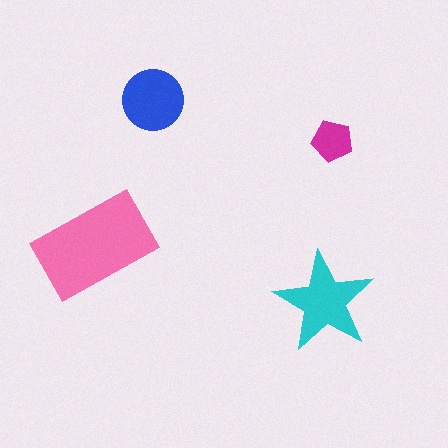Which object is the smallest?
The magenta pentagon.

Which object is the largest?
The pink rectangle.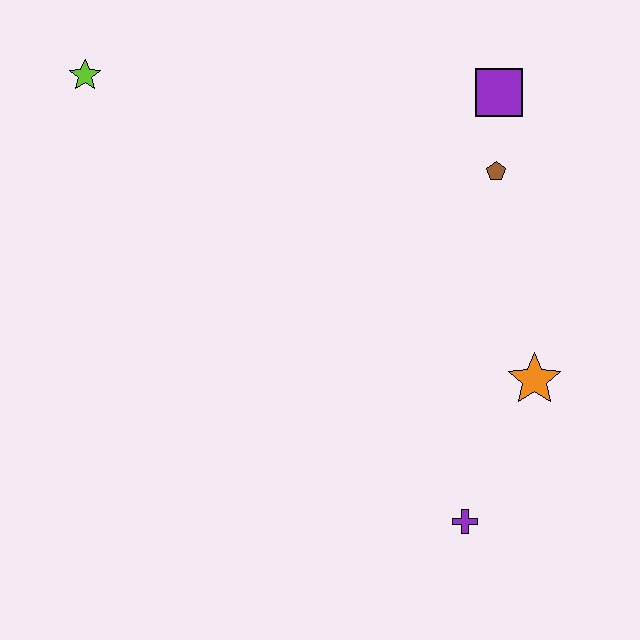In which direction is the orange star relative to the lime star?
The orange star is to the right of the lime star.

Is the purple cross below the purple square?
Yes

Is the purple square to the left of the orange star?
Yes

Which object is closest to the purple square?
The brown pentagon is closest to the purple square.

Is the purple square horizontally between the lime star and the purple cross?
No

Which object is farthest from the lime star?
The purple cross is farthest from the lime star.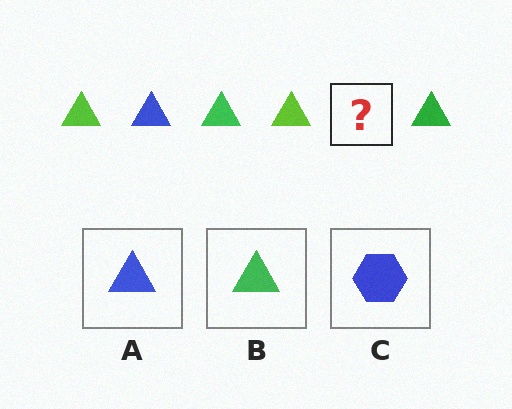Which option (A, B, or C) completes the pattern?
A.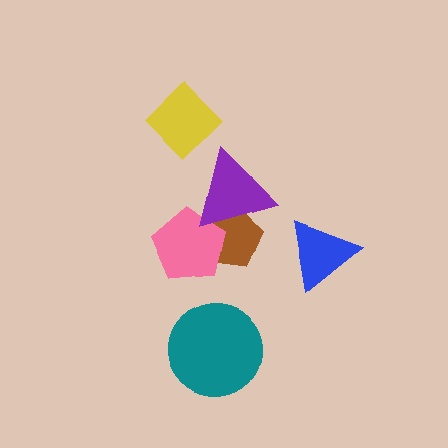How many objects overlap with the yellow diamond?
0 objects overlap with the yellow diamond.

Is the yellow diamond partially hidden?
No, no other shape covers it.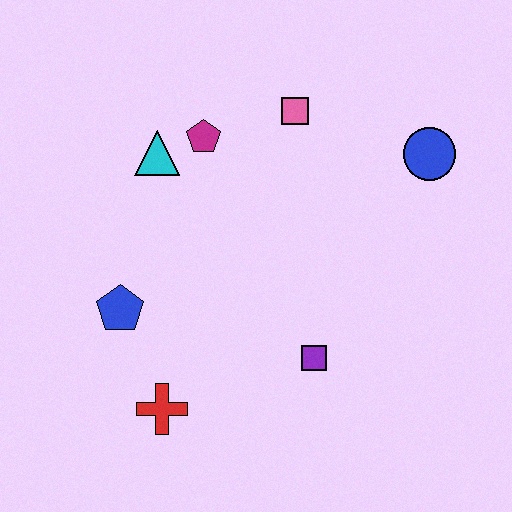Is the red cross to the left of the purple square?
Yes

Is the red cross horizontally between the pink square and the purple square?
No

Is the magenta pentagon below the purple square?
No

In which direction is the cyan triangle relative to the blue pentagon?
The cyan triangle is above the blue pentagon.